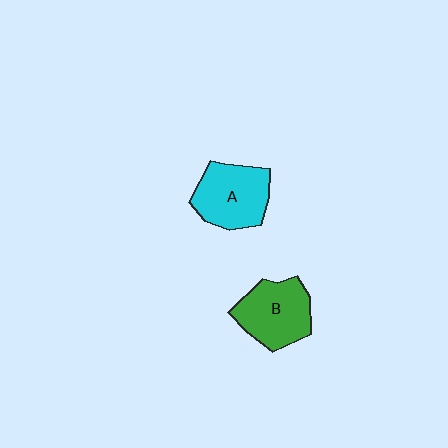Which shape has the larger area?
Shape A (cyan).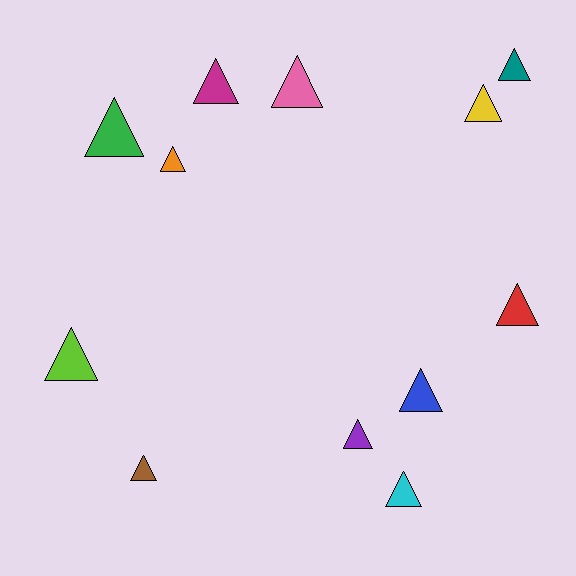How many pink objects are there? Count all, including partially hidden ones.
There is 1 pink object.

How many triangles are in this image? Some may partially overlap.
There are 12 triangles.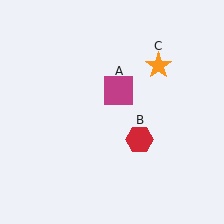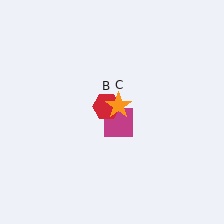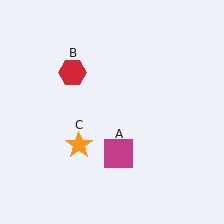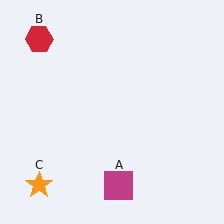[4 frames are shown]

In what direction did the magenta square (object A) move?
The magenta square (object A) moved down.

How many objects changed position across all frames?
3 objects changed position: magenta square (object A), red hexagon (object B), orange star (object C).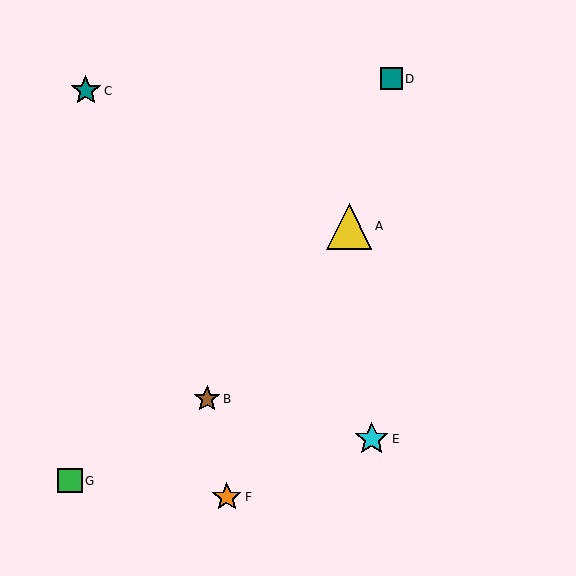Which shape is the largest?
The yellow triangle (labeled A) is the largest.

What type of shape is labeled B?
Shape B is a brown star.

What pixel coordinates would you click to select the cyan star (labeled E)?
Click at (372, 439) to select the cyan star E.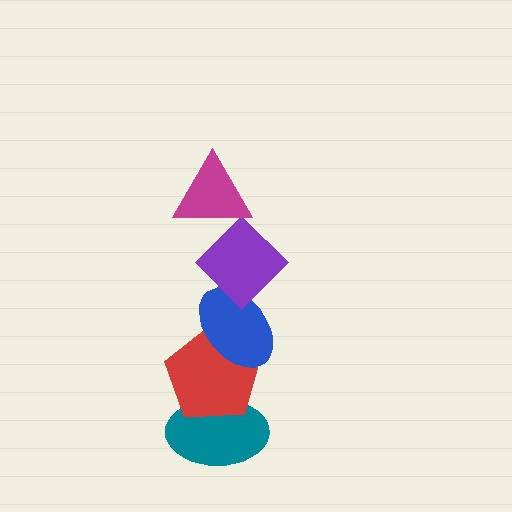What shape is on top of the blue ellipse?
The purple diamond is on top of the blue ellipse.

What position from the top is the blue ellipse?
The blue ellipse is 3rd from the top.